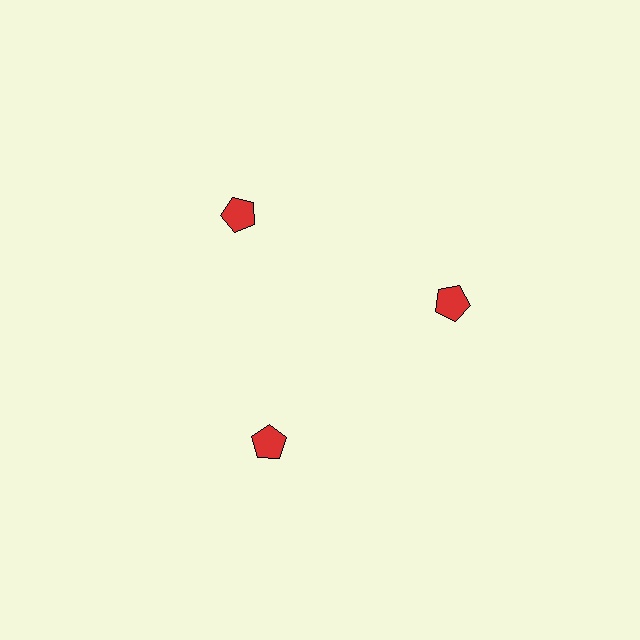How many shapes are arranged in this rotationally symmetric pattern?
There are 3 shapes, arranged in 3 groups of 1.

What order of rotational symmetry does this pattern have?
This pattern has 3-fold rotational symmetry.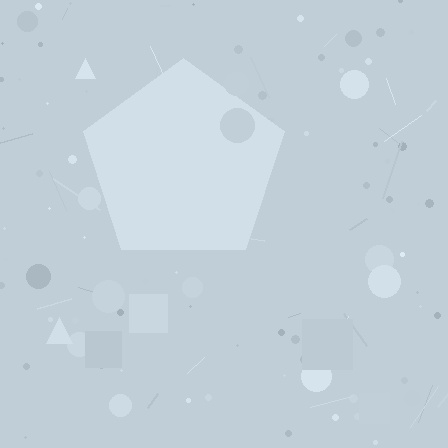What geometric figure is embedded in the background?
A pentagon is embedded in the background.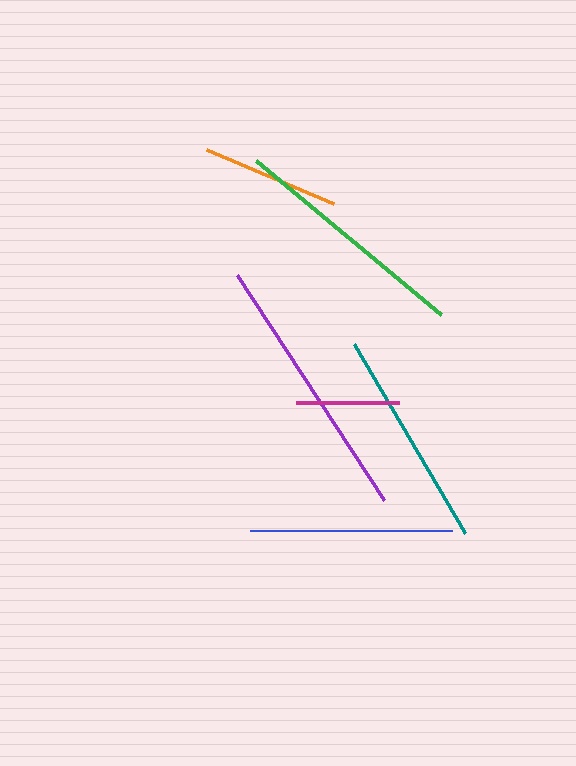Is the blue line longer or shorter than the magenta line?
The blue line is longer than the magenta line.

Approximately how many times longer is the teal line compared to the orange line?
The teal line is approximately 1.6 times the length of the orange line.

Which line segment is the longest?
The purple line is the longest at approximately 269 pixels.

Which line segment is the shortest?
The magenta line is the shortest at approximately 103 pixels.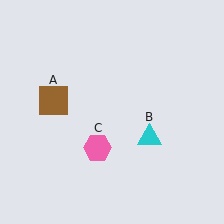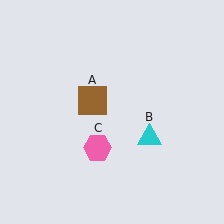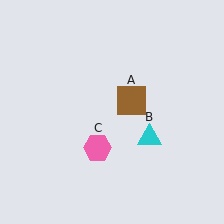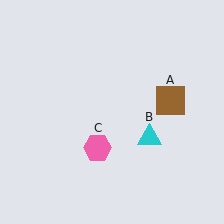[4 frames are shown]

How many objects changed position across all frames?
1 object changed position: brown square (object A).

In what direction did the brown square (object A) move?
The brown square (object A) moved right.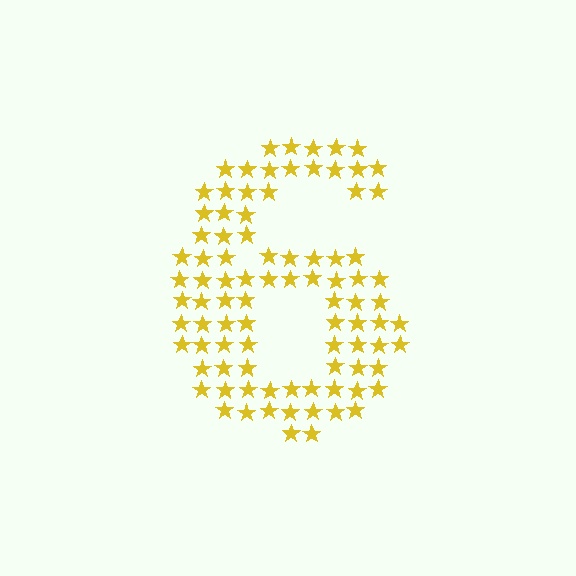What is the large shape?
The large shape is the digit 6.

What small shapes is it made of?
It is made of small stars.